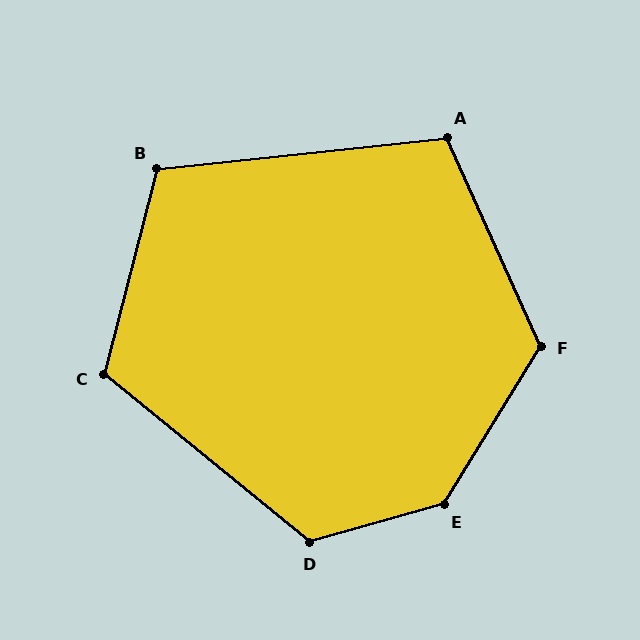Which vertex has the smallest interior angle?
A, at approximately 108 degrees.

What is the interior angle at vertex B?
Approximately 110 degrees (obtuse).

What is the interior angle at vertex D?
Approximately 125 degrees (obtuse).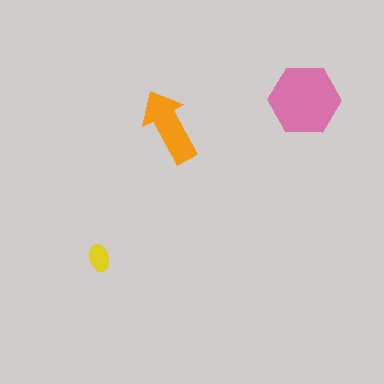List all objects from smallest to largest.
The yellow ellipse, the orange arrow, the pink hexagon.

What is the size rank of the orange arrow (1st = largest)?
2nd.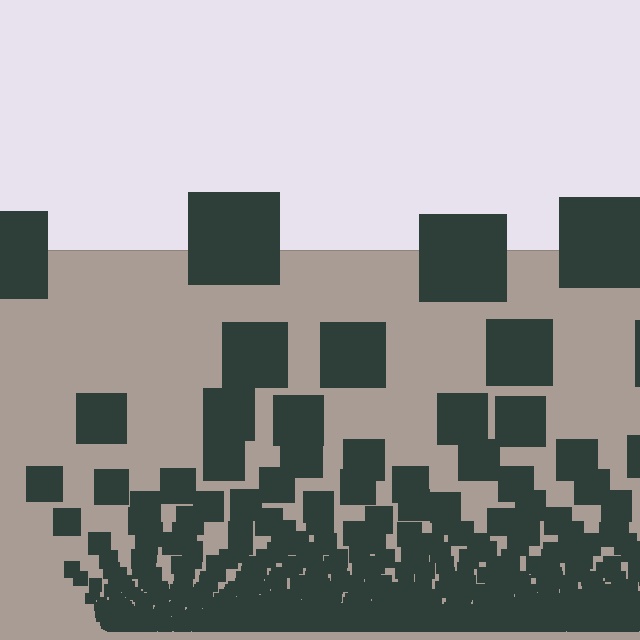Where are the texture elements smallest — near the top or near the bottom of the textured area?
Near the bottom.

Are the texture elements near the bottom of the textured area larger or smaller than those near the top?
Smaller. The gradient is inverted — elements near the bottom are smaller and denser.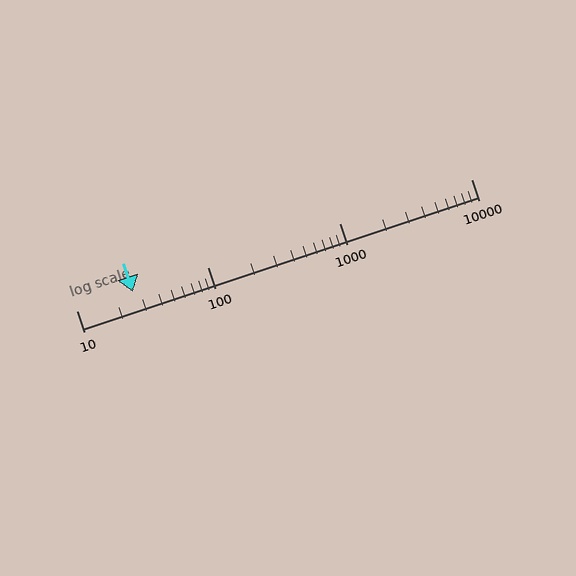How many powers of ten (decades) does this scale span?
The scale spans 3 decades, from 10 to 10000.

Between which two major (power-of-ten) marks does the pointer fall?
The pointer is between 10 and 100.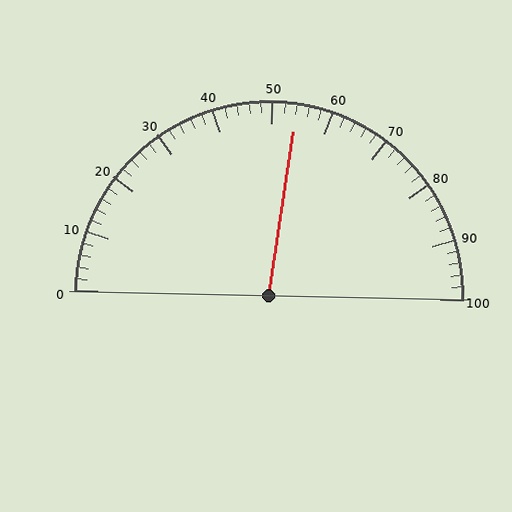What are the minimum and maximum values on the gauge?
The gauge ranges from 0 to 100.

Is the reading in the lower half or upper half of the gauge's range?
The reading is in the upper half of the range (0 to 100).